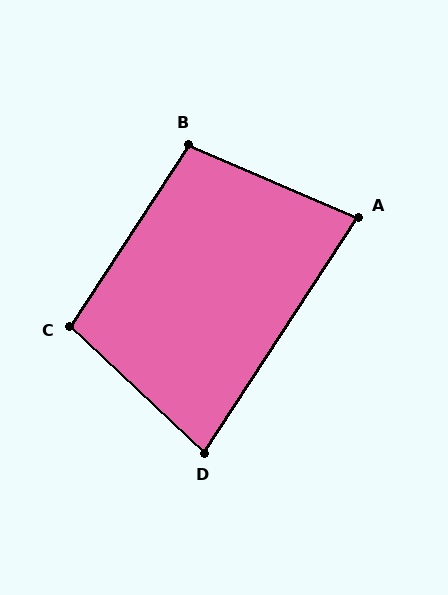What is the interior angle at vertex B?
Approximately 100 degrees (obtuse).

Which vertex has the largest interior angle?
C, at approximately 100 degrees.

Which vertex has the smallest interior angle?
A, at approximately 80 degrees.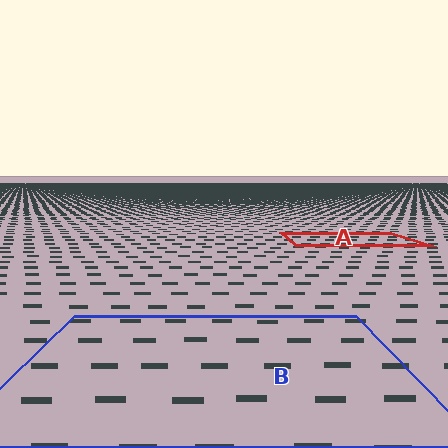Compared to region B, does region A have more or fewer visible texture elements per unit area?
Region A has more texture elements per unit area — they are packed more densely because it is farther away.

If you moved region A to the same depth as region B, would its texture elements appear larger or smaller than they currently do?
They would appear larger. At a closer depth, the same texture elements are projected at a bigger on-screen size.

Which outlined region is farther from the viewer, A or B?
Region A is farther from the viewer — the texture elements inside it appear smaller and more densely packed.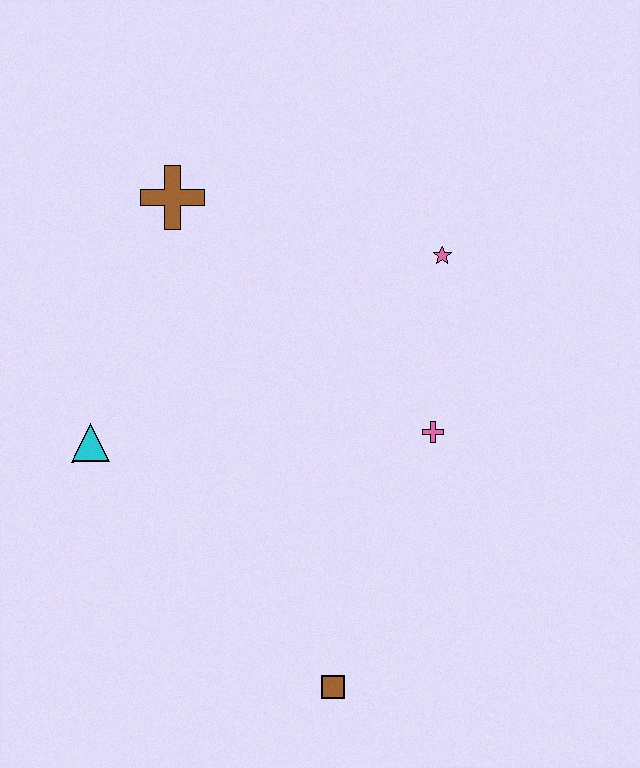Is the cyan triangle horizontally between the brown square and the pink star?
No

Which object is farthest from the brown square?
The brown cross is farthest from the brown square.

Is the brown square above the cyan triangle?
No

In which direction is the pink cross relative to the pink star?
The pink cross is below the pink star.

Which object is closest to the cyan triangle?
The brown cross is closest to the cyan triangle.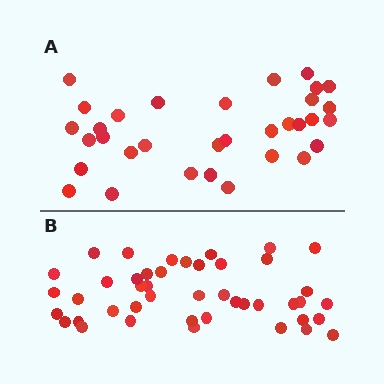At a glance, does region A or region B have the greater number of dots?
Region B (the bottom region) has more dots.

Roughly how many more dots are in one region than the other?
Region B has roughly 12 or so more dots than region A.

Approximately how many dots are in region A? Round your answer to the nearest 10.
About 30 dots. (The exact count is 33, which rounds to 30.)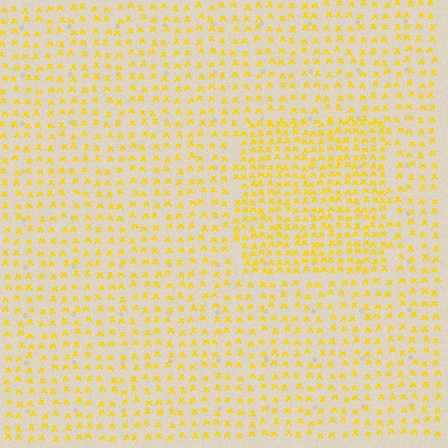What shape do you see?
I see a rectangle.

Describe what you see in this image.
The image contains small yellow elements arranged at two different densities. A rectangle-shaped region is visible where the elements are more densely packed than the surrounding area.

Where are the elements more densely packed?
The elements are more densely packed inside the rectangle boundary.